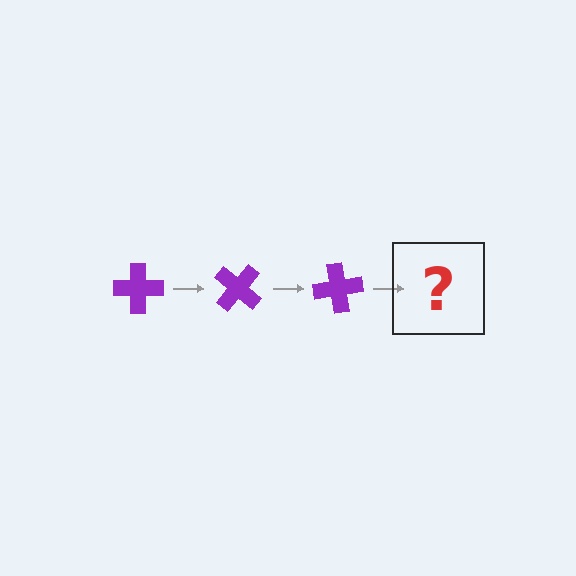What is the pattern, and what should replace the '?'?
The pattern is that the cross rotates 40 degrees each step. The '?' should be a purple cross rotated 120 degrees.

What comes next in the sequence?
The next element should be a purple cross rotated 120 degrees.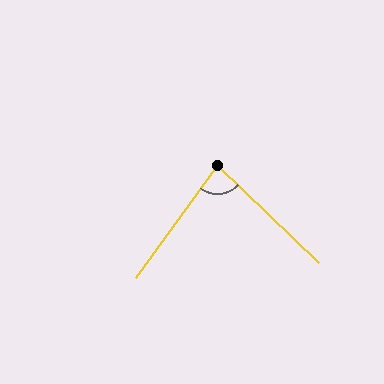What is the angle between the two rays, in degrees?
Approximately 82 degrees.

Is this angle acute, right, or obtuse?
It is acute.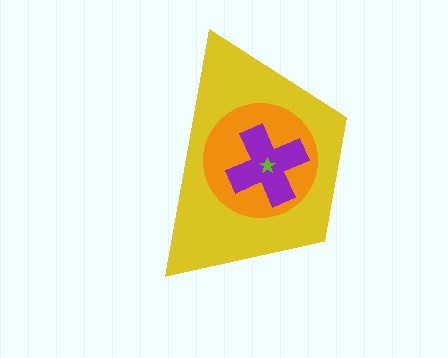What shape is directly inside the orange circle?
The purple cross.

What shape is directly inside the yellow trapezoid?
The orange circle.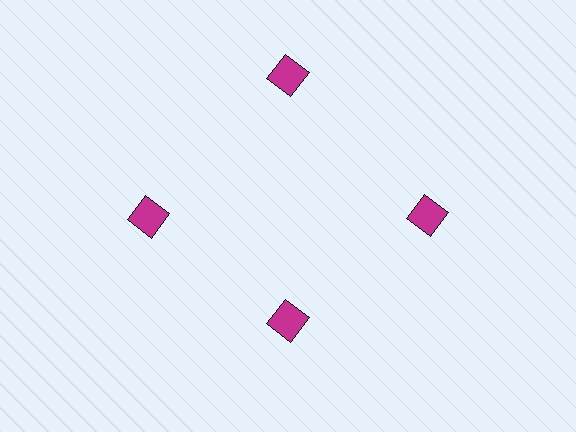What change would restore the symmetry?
The symmetry would be restored by moving it outward, back onto the ring so that all 4 squares sit at equal angles and equal distance from the center.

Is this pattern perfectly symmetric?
No. The 4 magenta squares are arranged in a ring, but one element near the 6 o'clock position is pulled inward toward the center, breaking the 4-fold rotational symmetry.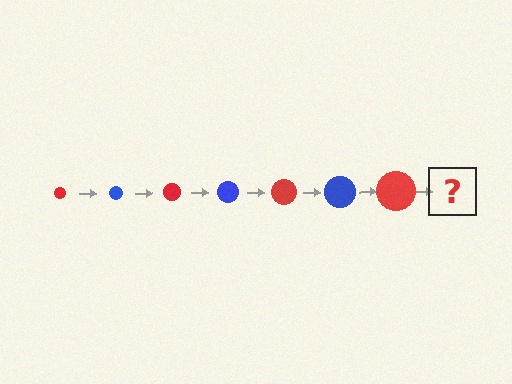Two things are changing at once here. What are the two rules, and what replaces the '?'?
The two rules are that the circle grows larger each step and the color cycles through red and blue. The '?' should be a blue circle, larger than the previous one.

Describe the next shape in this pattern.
It should be a blue circle, larger than the previous one.